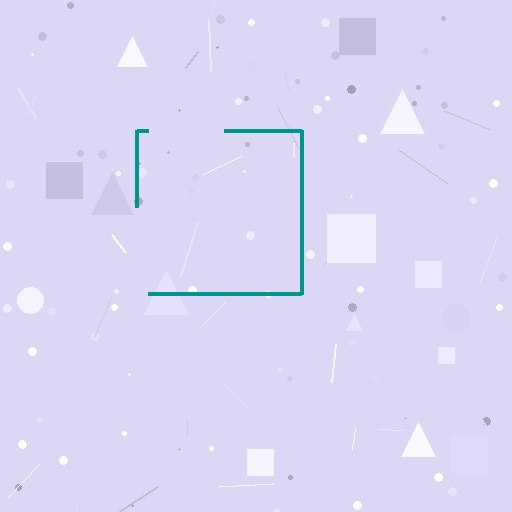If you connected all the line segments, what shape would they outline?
They would outline a square.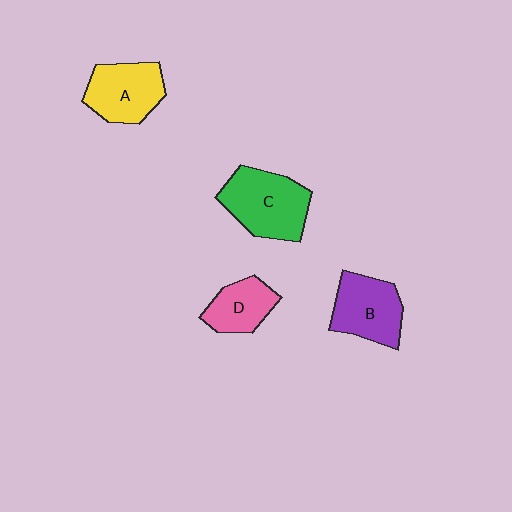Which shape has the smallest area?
Shape D (pink).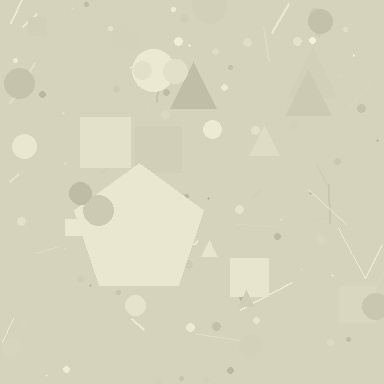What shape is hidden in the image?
A pentagon is hidden in the image.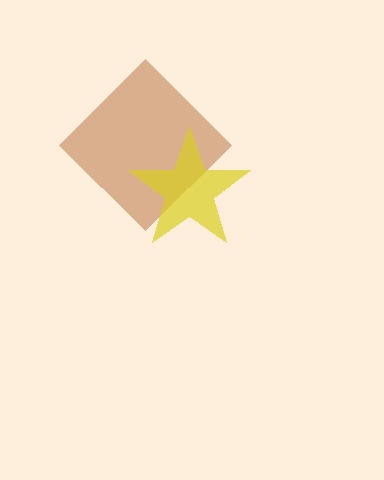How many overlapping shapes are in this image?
There are 2 overlapping shapes in the image.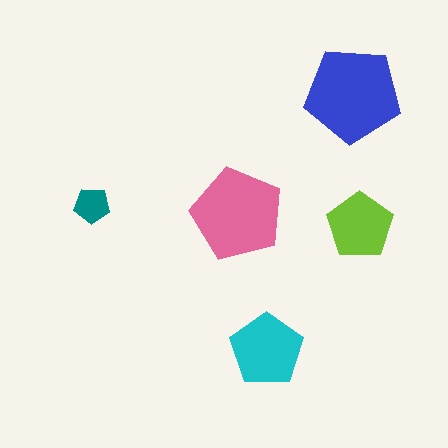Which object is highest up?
The blue pentagon is topmost.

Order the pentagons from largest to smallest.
the blue one, the pink one, the cyan one, the lime one, the teal one.